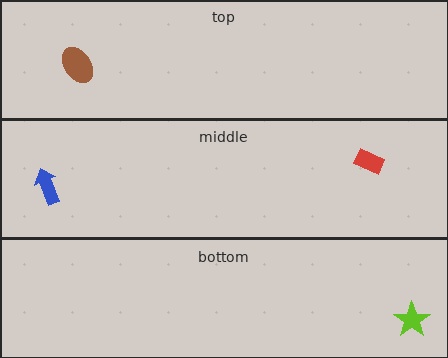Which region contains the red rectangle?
The middle region.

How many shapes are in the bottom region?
1.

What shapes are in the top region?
The brown ellipse.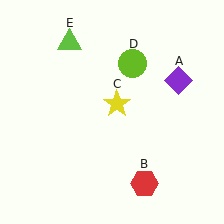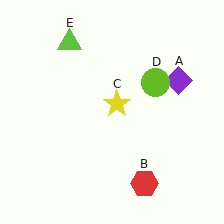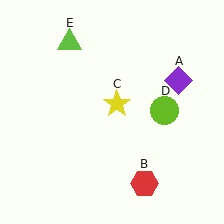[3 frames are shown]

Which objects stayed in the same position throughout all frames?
Purple diamond (object A) and red hexagon (object B) and yellow star (object C) and lime triangle (object E) remained stationary.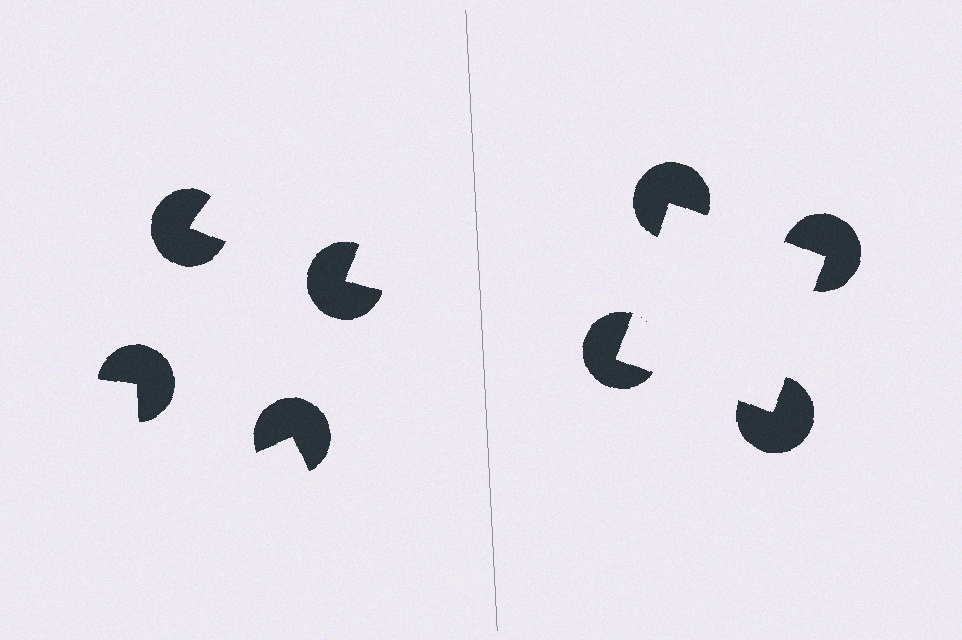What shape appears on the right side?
An illusory square.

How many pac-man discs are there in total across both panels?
8 — 4 on each side.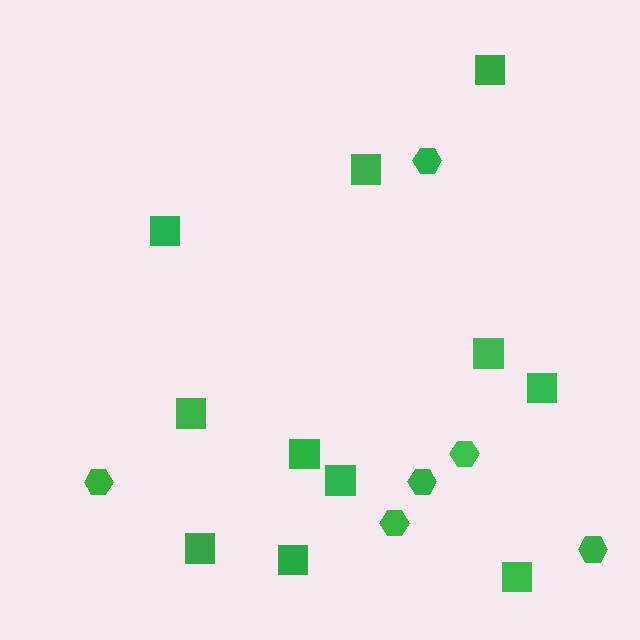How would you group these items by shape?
There are 2 groups: one group of hexagons (6) and one group of squares (11).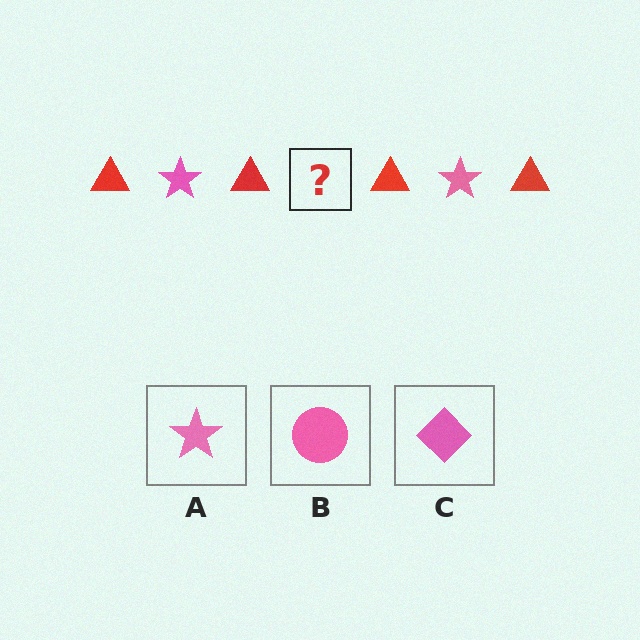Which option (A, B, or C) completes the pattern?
A.